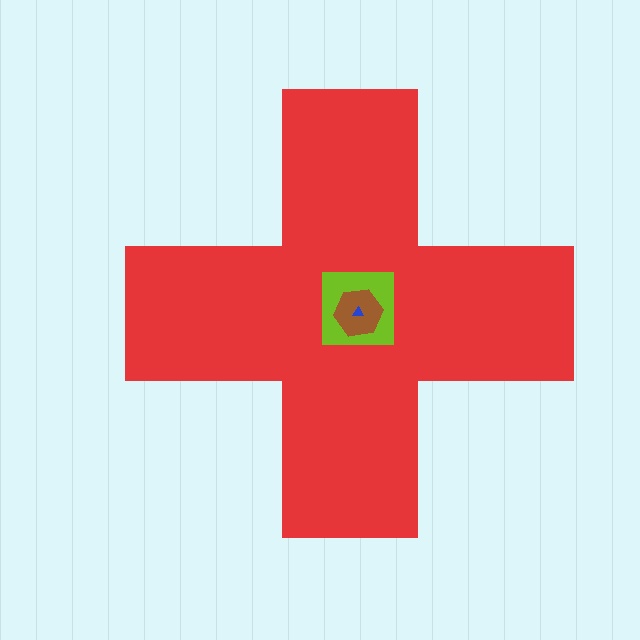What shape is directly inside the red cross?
The lime square.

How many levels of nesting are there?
4.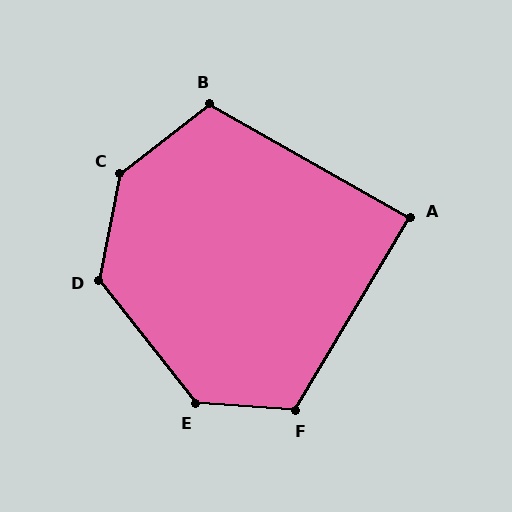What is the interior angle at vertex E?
Approximately 132 degrees (obtuse).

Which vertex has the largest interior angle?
C, at approximately 139 degrees.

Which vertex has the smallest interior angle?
A, at approximately 89 degrees.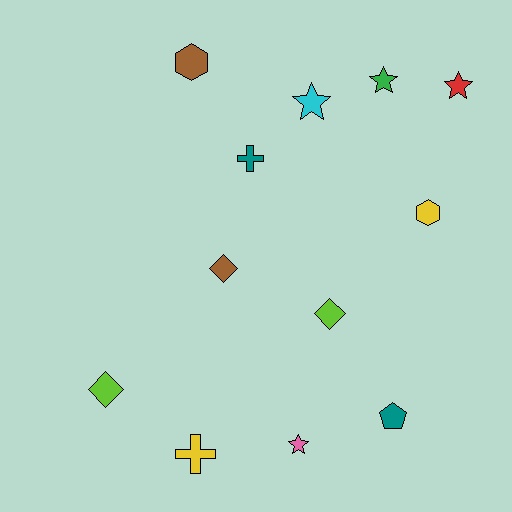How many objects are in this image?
There are 12 objects.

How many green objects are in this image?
There is 1 green object.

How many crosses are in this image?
There are 2 crosses.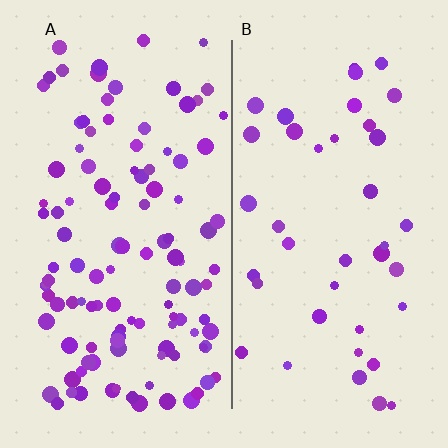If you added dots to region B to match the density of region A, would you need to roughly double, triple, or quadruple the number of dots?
Approximately triple.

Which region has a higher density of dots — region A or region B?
A (the left).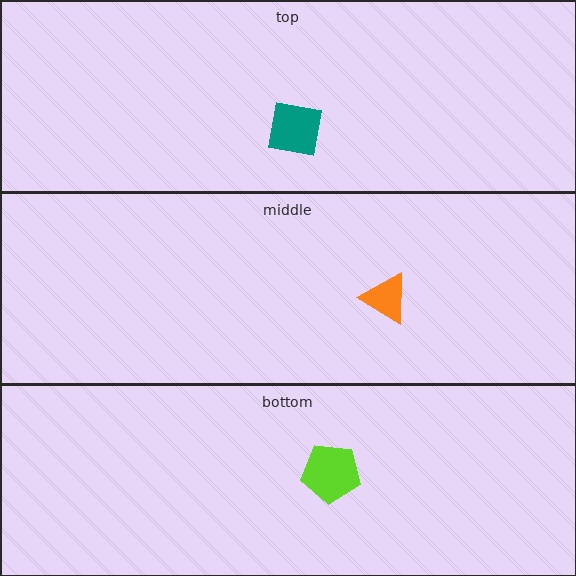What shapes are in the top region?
The teal square.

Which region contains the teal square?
The top region.